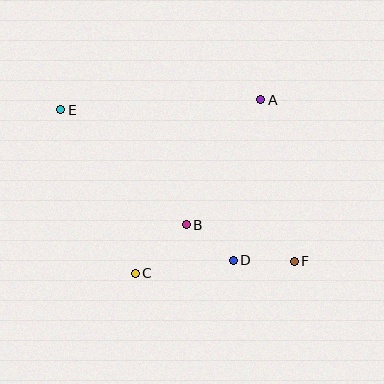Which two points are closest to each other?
Points B and D are closest to each other.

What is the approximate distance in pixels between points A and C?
The distance between A and C is approximately 214 pixels.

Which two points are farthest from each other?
Points E and F are farthest from each other.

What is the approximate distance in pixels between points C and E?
The distance between C and E is approximately 180 pixels.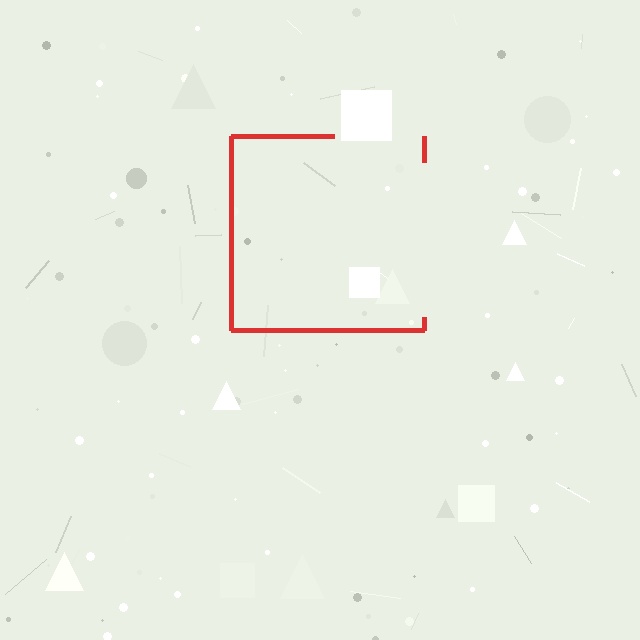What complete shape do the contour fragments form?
The contour fragments form a square.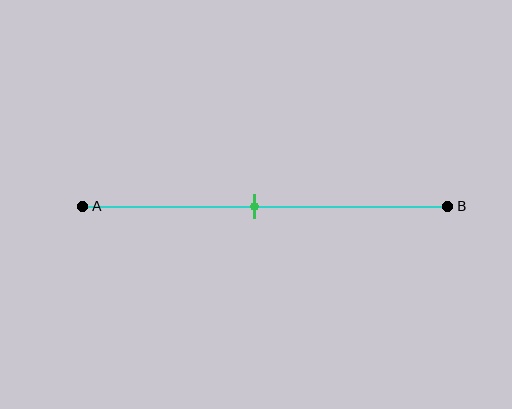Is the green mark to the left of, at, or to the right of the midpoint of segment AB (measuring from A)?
The green mark is approximately at the midpoint of segment AB.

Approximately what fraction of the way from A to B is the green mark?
The green mark is approximately 45% of the way from A to B.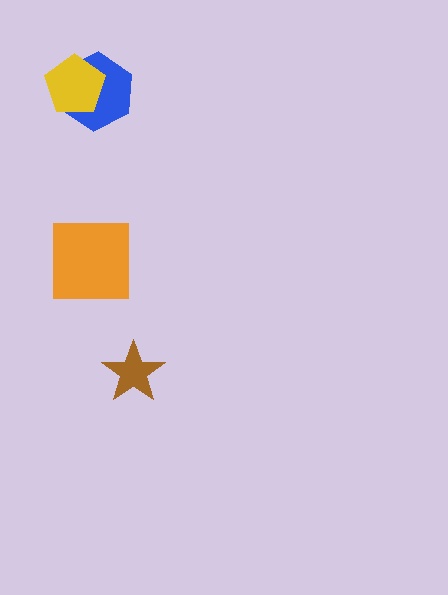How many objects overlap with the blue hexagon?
1 object overlaps with the blue hexagon.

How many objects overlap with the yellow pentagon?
1 object overlaps with the yellow pentagon.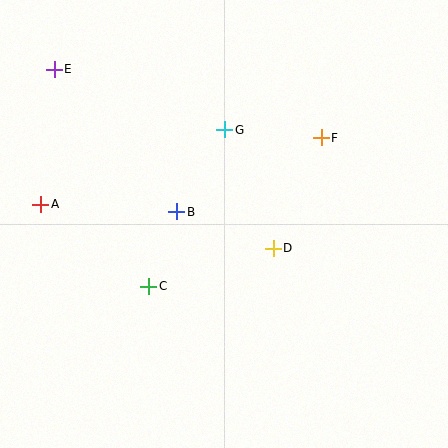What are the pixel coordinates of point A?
Point A is at (41, 204).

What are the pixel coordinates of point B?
Point B is at (177, 212).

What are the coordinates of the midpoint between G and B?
The midpoint between G and B is at (201, 171).